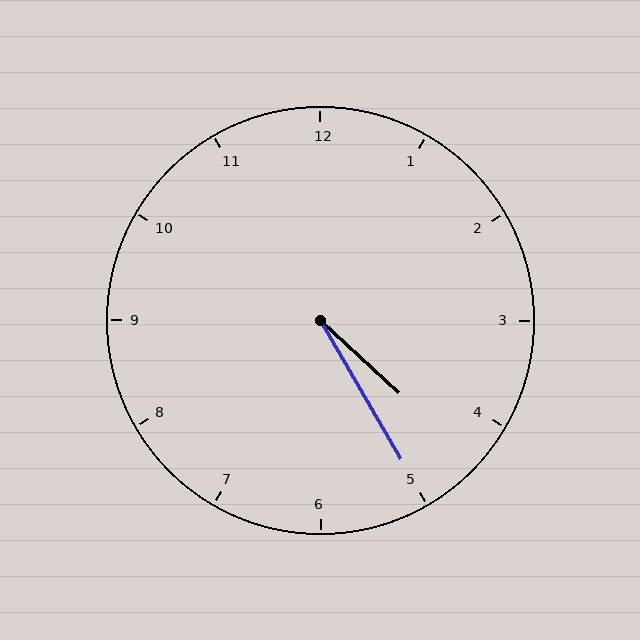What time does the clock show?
4:25.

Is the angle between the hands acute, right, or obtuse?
It is acute.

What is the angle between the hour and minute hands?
Approximately 18 degrees.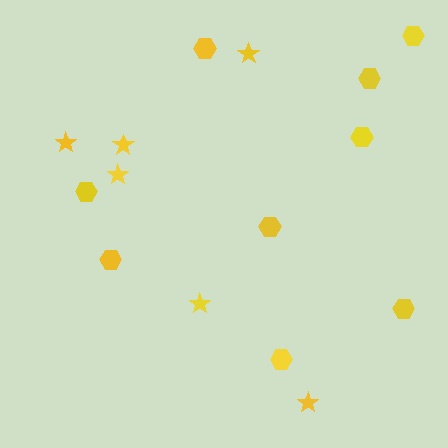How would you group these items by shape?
There are 2 groups: one group of hexagons (9) and one group of stars (6).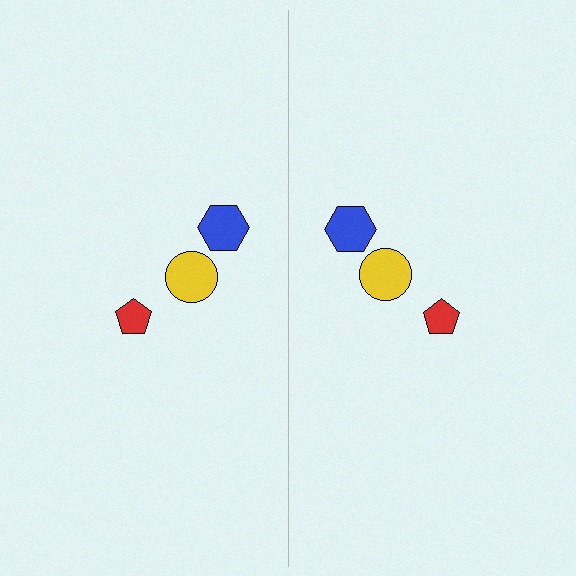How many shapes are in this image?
There are 6 shapes in this image.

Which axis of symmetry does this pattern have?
The pattern has a vertical axis of symmetry running through the center of the image.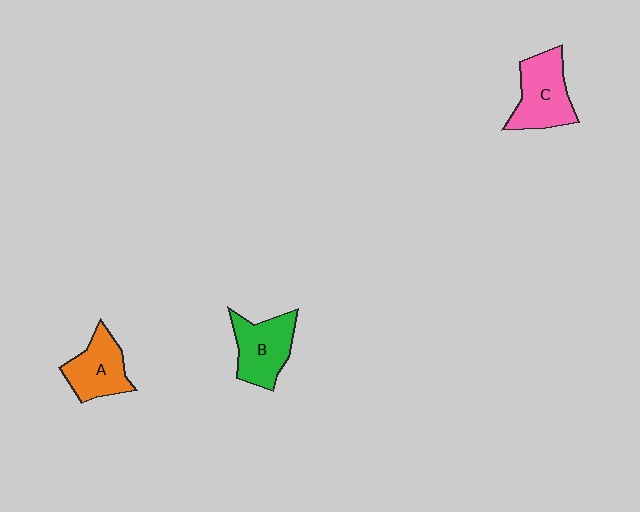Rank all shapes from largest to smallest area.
From largest to smallest: C (pink), B (green), A (orange).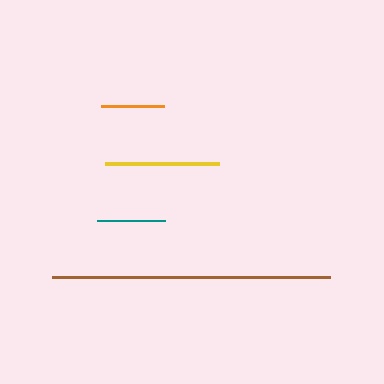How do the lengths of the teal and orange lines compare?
The teal and orange lines are approximately the same length.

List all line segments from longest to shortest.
From longest to shortest: brown, yellow, teal, orange.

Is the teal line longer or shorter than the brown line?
The brown line is longer than the teal line.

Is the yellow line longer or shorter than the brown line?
The brown line is longer than the yellow line.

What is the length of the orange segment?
The orange segment is approximately 63 pixels long.